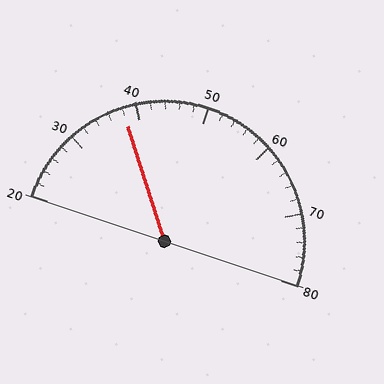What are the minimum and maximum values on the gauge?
The gauge ranges from 20 to 80.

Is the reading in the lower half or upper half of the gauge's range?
The reading is in the lower half of the range (20 to 80).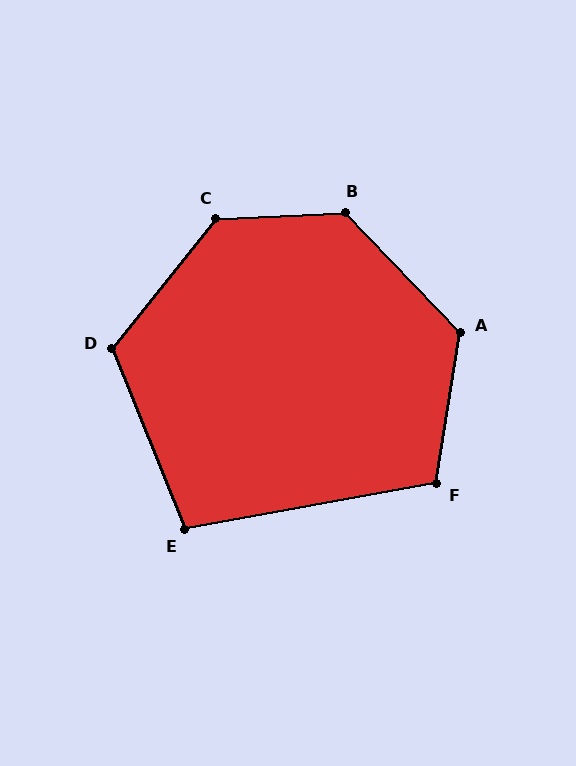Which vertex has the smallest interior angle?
E, at approximately 102 degrees.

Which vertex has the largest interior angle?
C, at approximately 131 degrees.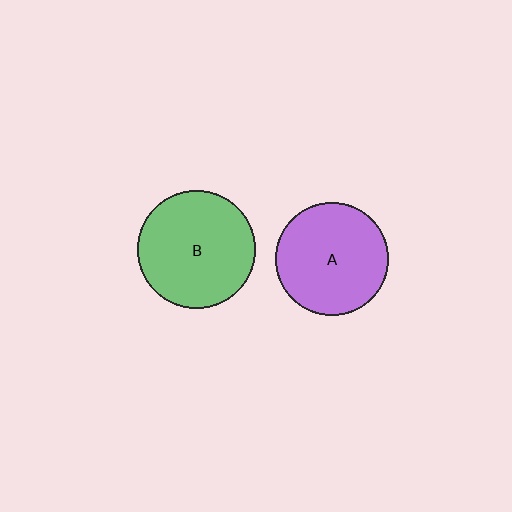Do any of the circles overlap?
No, none of the circles overlap.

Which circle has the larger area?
Circle B (green).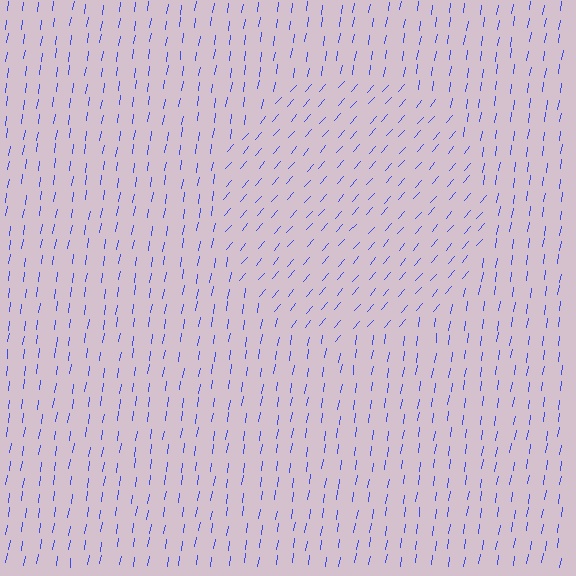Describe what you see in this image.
The image is filled with small blue line segments. A circle region in the image has lines oriented differently from the surrounding lines, creating a visible texture boundary.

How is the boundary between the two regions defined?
The boundary is defined purely by a change in line orientation (approximately 32 degrees difference). All lines are the same color and thickness.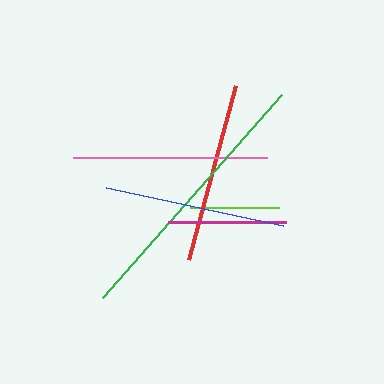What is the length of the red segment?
The red segment is approximately 180 pixels long.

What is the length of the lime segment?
The lime segment is approximately 89 pixels long.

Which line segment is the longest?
The green line is the longest at approximately 270 pixels.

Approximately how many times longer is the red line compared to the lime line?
The red line is approximately 2.0 times the length of the lime line.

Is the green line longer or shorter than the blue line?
The green line is longer than the blue line.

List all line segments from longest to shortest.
From longest to shortest: green, pink, blue, red, magenta, lime.